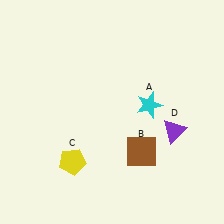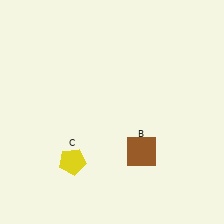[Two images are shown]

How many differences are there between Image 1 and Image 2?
There are 2 differences between the two images.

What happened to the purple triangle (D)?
The purple triangle (D) was removed in Image 2. It was in the bottom-right area of Image 1.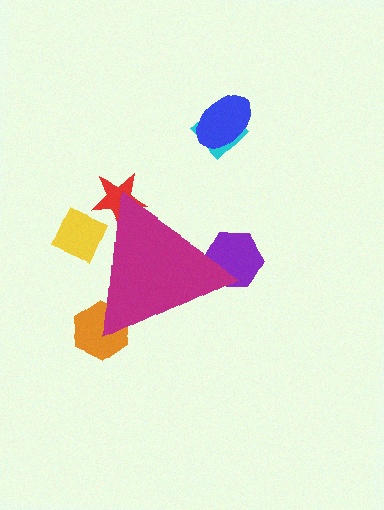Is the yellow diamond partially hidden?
Yes, the yellow diamond is partially hidden behind the magenta triangle.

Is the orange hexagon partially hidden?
Yes, the orange hexagon is partially hidden behind the magenta triangle.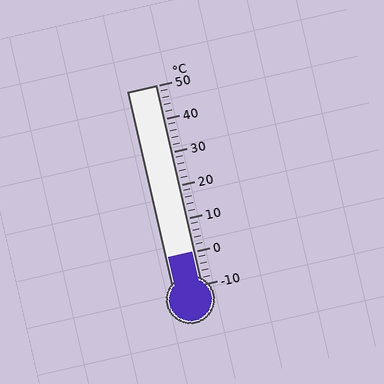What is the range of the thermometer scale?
The thermometer scale ranges from -10°C to 50°C.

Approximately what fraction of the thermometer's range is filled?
The thermometer is filled to approximately 15% of its range.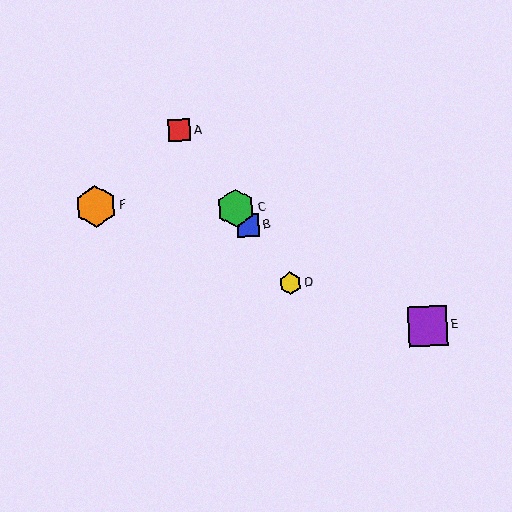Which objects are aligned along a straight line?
Objects A, B, C, D are aligned along a straight line.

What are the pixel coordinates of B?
Object B is at (248, 225).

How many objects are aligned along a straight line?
4 objects (A, B, C, D) are aligned along a straight line.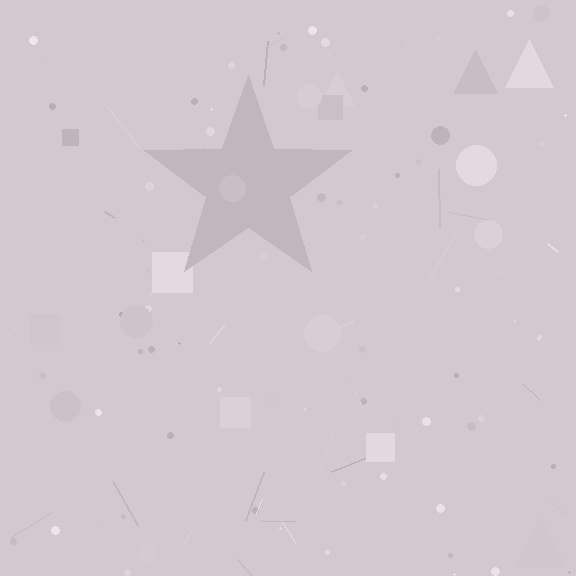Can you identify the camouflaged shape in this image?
The camouflaged shape is a star.